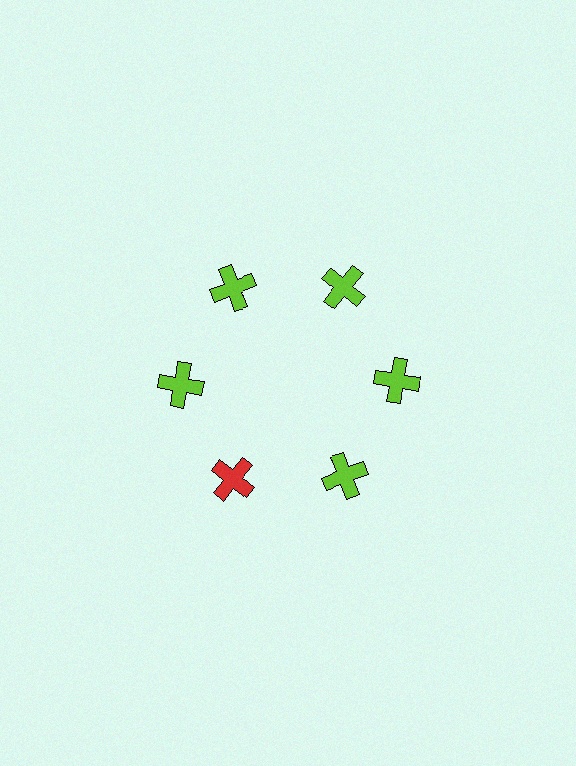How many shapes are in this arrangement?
There are 6 shapes arranged in a ring pattern.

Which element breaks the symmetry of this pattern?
The red cross at roughly the 7 o'clock position breaks the symmetry. All other shapes are lime crosses.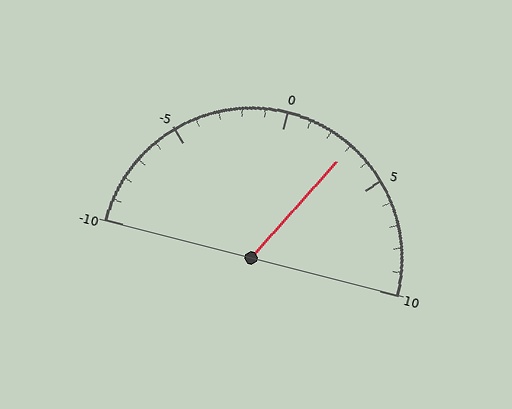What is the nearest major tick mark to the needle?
The nearest major tick mark is 5.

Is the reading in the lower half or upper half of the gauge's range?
The reading is in the upper half of the range (-10 to 10).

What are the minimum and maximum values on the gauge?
The gauge ranges from -10 to 10.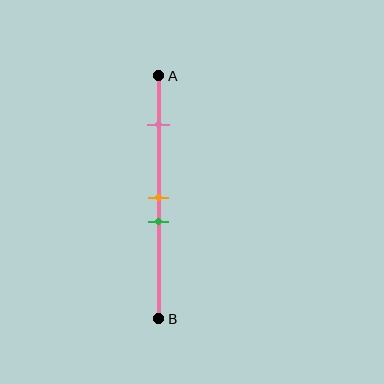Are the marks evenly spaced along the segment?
No, the marks are not evenly spaced.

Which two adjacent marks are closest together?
The orange and green marks are the closest adjacent pair.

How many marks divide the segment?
There are 3 marks dividing the segment.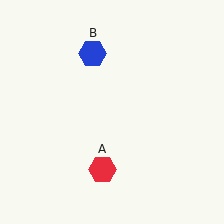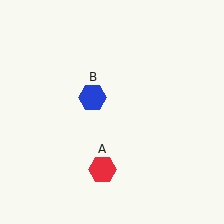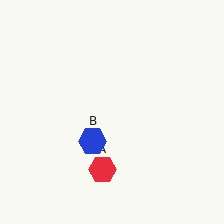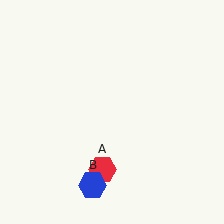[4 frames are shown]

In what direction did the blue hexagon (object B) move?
The blue hexagon (object B) moved down.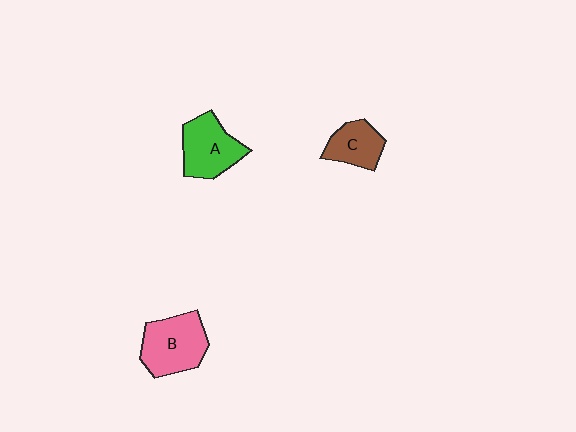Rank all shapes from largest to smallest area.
From largest to smallest: B (pink), A (green), C (brown).